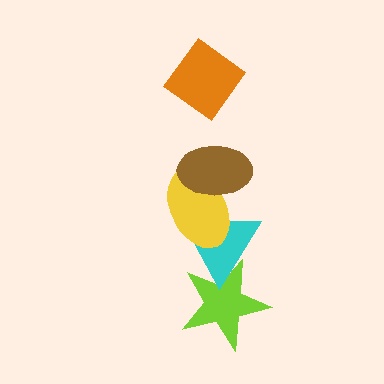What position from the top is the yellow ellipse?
The yellow ellipse is 3rd from the top.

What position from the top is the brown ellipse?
The brown ellipse is 2nd from the top.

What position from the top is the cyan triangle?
The cyan triangle is 4th from the top.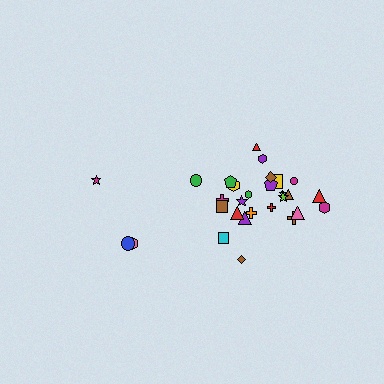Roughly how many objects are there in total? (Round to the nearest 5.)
Roughly 30 objects in total.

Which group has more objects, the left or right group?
The right group.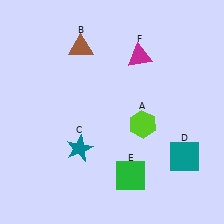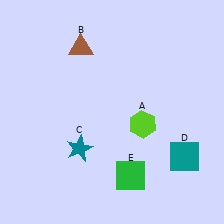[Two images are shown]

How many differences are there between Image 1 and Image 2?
There is 1 difference between the two images.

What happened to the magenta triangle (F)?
The magenta triangle (F) was removed in Image 2. It was in the top-right area of Image 1.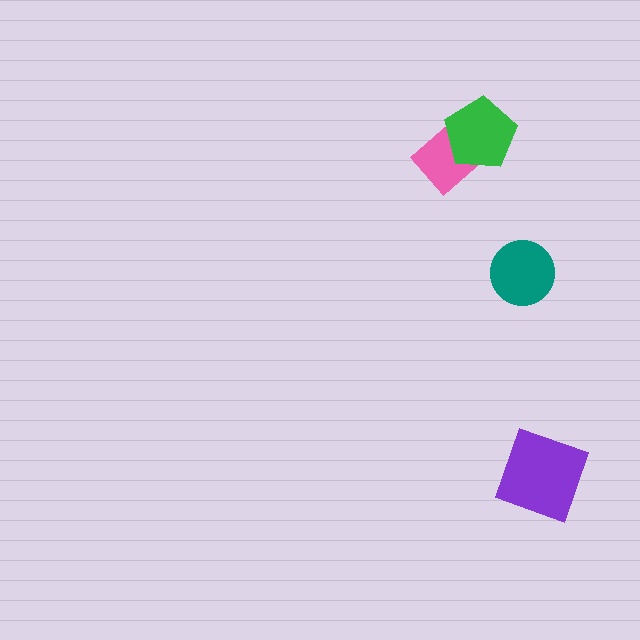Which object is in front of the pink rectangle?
The green pentagon is in front of the pink rectangle.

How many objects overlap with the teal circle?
0 objects overlap with the teal circle.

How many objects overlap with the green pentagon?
1 object overlaps with the green pentagon.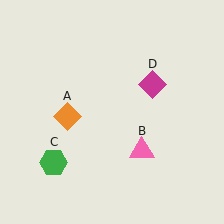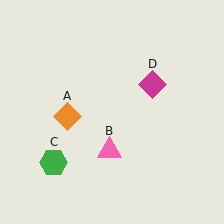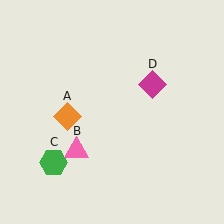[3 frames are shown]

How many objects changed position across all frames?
1 object changed position: pink triangle (object B).